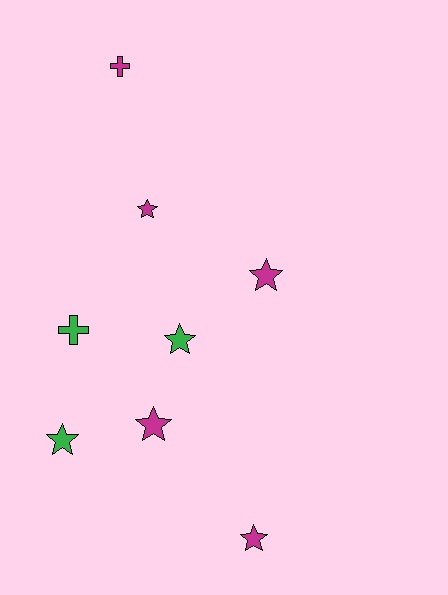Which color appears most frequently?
Magenta, with 5 objects.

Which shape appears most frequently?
Star, with 6 objects.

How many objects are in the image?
There are 8 objects.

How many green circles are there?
There are no green circles.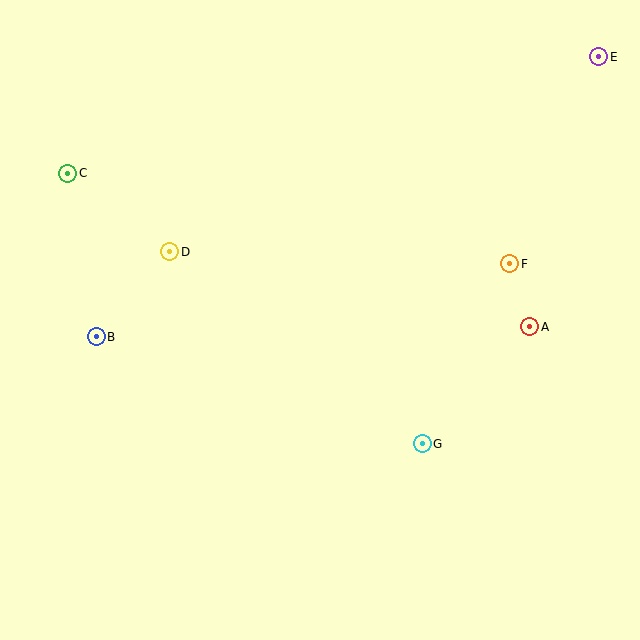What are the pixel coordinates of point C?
Point C is at (68, 173).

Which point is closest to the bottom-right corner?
Point G is closest to the bottom-right corner.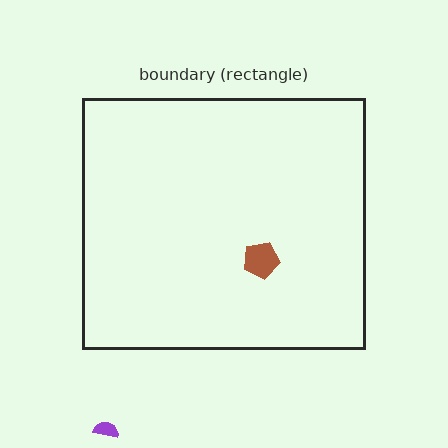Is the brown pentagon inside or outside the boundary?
Inside.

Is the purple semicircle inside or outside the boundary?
Outside.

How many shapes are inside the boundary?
1 inside, 1 outside.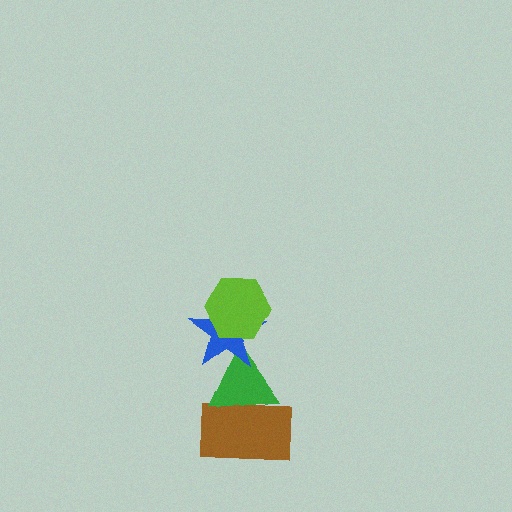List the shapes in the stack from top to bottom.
From top to bottom: the lime hexagon, the blue star, the green triangle, the brown rectangle.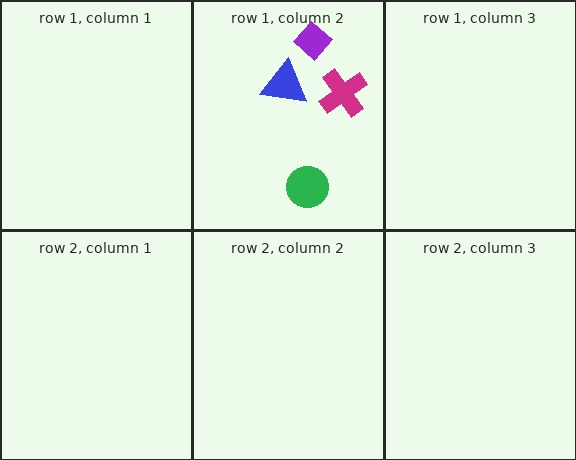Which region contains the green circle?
The row 1, column 2 region.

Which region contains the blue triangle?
The row 1, column 2 region.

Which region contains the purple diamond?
The row 1, column 2 region.